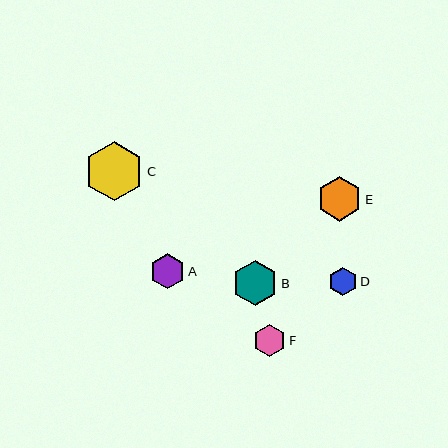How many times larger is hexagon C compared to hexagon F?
Hexagon C is approximately 1.8 times the size of hexagon F.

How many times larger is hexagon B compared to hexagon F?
Hexagon B is approximately 1.4 times the size of hexagon F.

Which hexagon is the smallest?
Hexagon D is the smallest with a size of approximately 28 pixels.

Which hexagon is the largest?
Hexagon C is the largest with a size of approximately 59 pixels.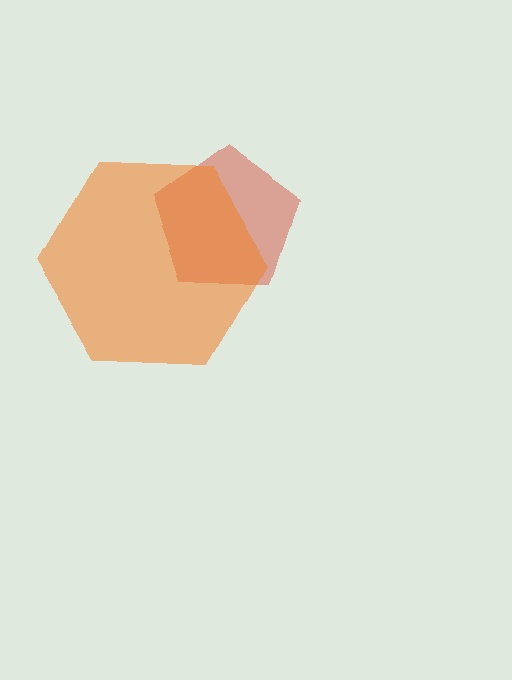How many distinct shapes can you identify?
There are 2 distinct shapes: a red pentagon, an orange hexagon.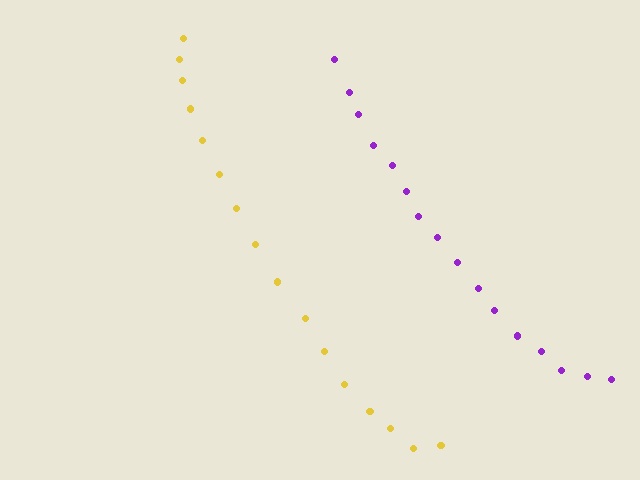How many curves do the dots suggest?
There are 2 distinct paths.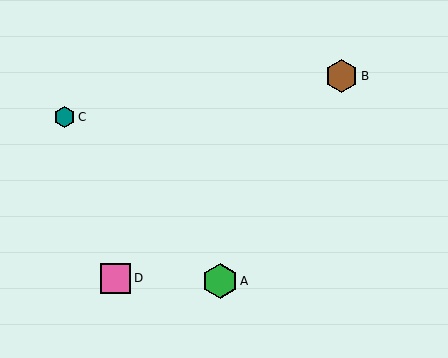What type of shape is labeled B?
Shape B is a brown hexagon.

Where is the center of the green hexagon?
The center of the green hexagon is at (220, 281).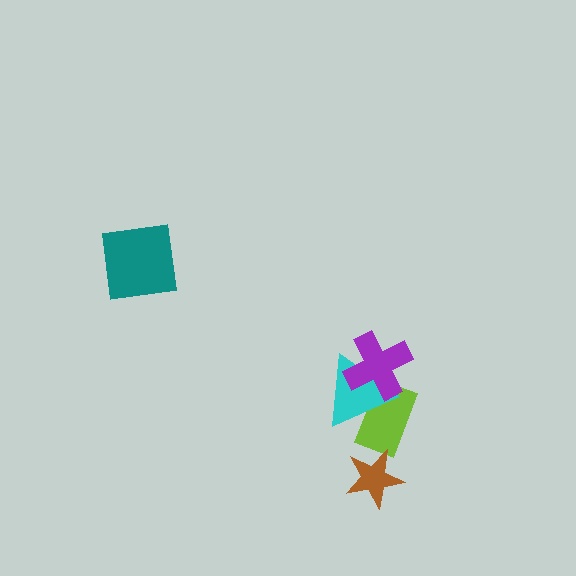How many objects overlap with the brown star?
0 objects overlap with the brown star.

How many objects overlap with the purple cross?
2 objects overlap with the purple cross.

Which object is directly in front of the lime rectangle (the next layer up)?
The cyan triangle is directly in front of the lime rectangle.